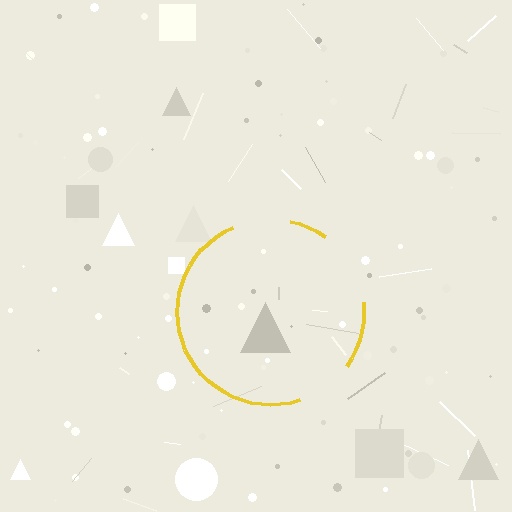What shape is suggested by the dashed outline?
The dashed outline suggests a circle.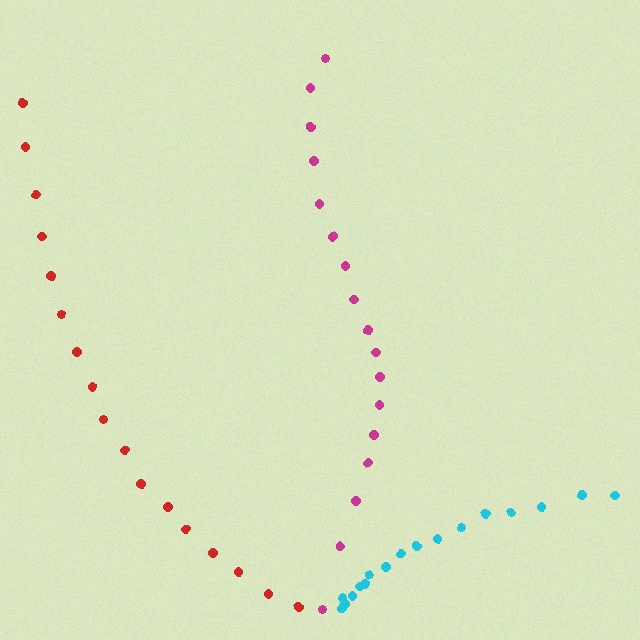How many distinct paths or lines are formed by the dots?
There are 3 distinct paths.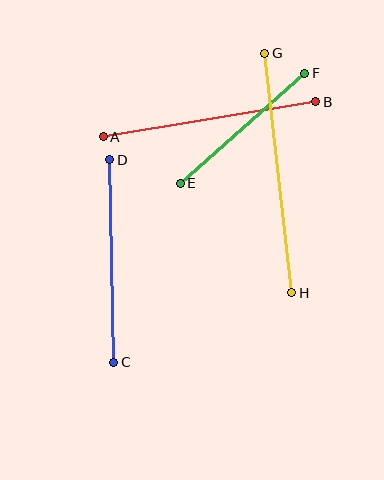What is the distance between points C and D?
The distance is approximately 202 pixels.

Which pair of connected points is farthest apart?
Points G and H are farthest apart.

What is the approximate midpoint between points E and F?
The midpoint is at approximately (242, 128) pixels.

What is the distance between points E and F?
The distance is approximately 166 pixels.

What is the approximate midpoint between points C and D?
The midpoint is at approximately (112, 261) pixels.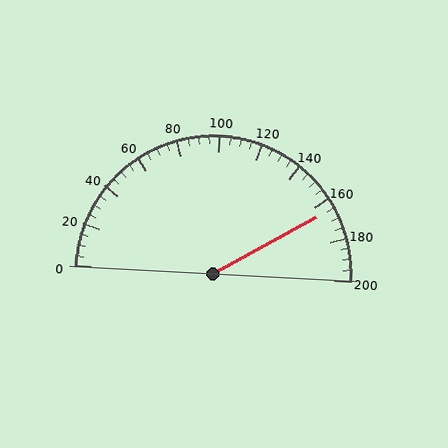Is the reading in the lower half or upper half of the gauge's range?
The reading is in the upper half of the range (0 to 200).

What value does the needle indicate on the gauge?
The needle indicates approximately 165.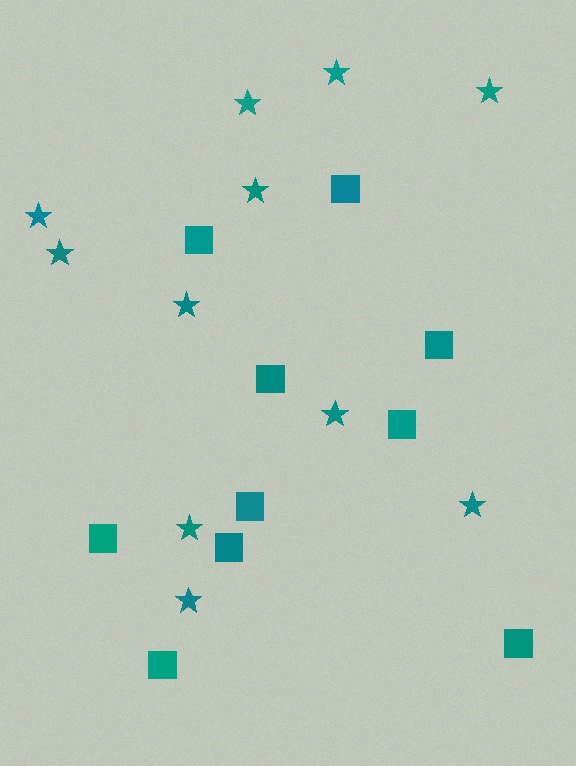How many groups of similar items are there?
There are 2 groups: one group of squares (10) and one group of stars (11).